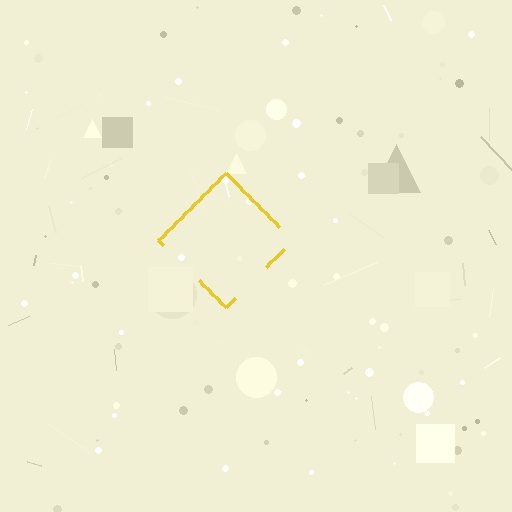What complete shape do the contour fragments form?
The contour fragments form a diamond.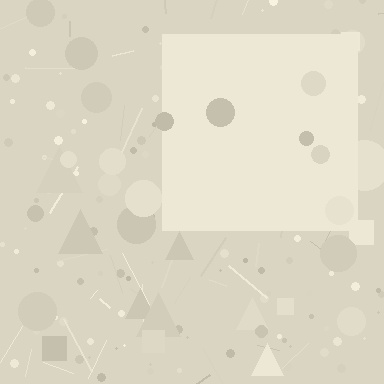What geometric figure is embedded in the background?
A square is embedded in the background.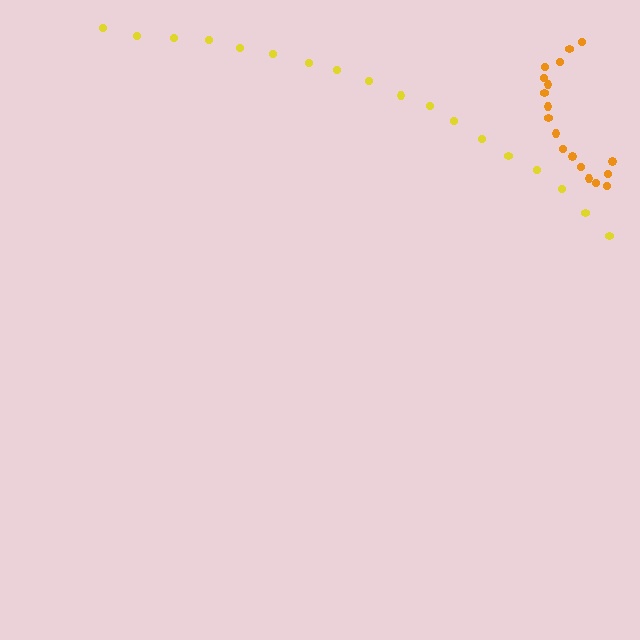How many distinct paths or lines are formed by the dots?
There are 2 distinct paths.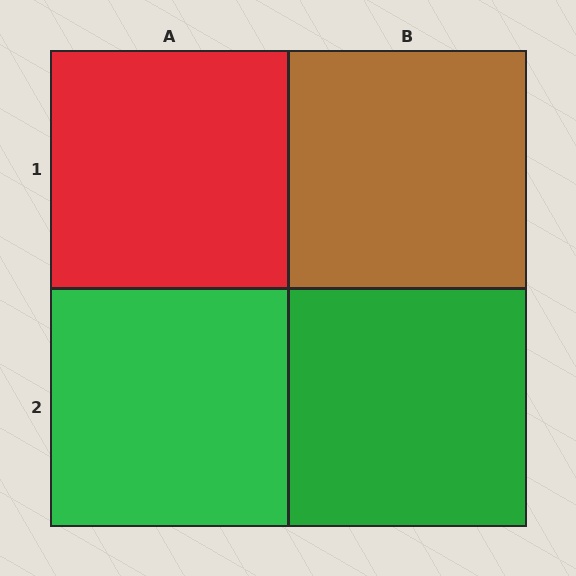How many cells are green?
2 cells are green.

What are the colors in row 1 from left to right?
Red, brown.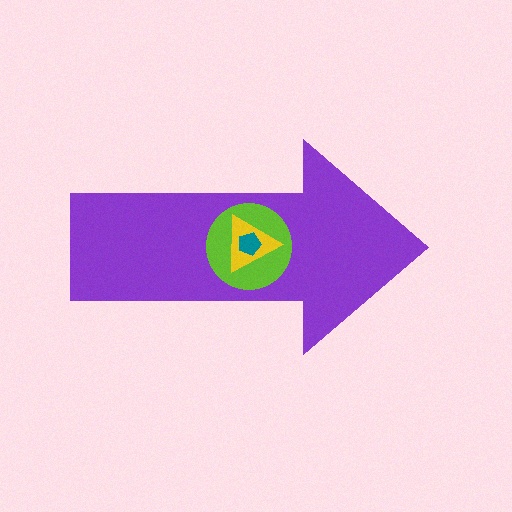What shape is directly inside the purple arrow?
The lime circle.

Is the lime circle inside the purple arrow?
Yes.